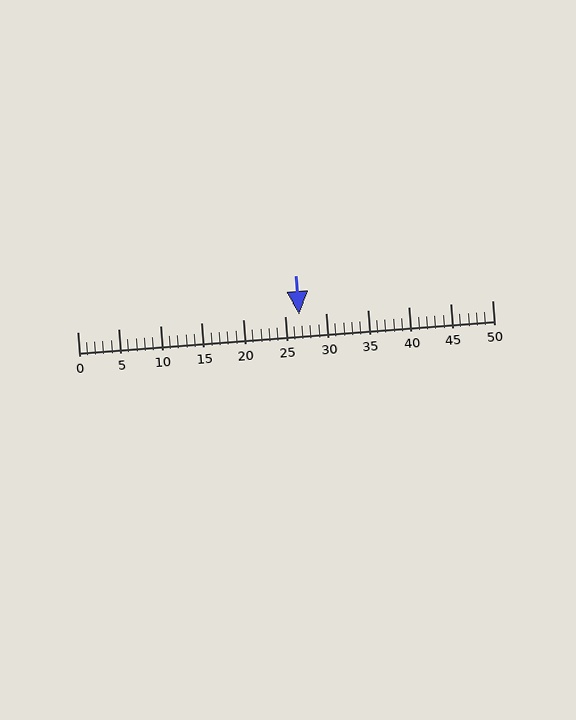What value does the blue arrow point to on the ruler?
The blue arrow points to approximately 27.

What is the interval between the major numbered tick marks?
The major tick marks are spaced 5 units apart.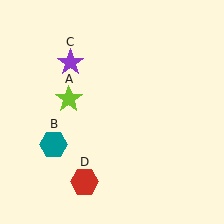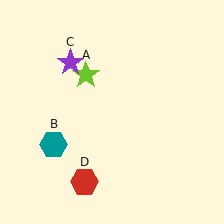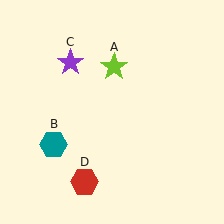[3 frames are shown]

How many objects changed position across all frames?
1 object changed position: lime star (object A).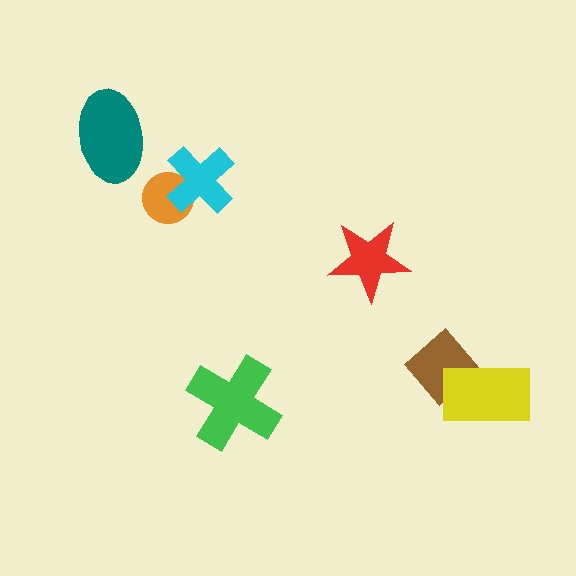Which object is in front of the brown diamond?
The yellow rectangle is in front of the brown diamond.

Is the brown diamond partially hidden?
Yes, it is partially covered by another shape.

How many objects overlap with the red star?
0 objects overlap with the red star.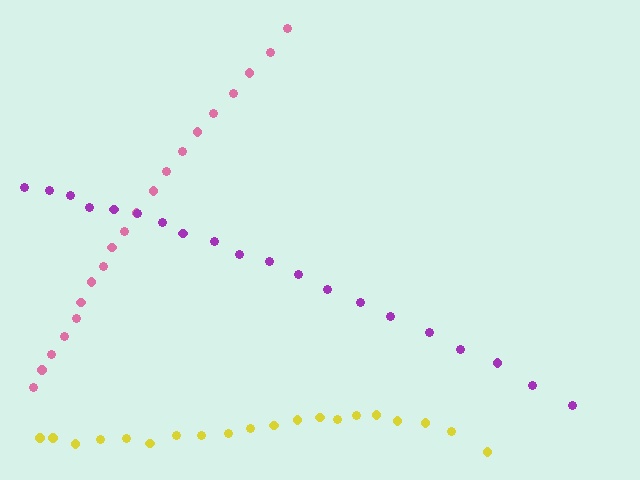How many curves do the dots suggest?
There are 3 distinct paths.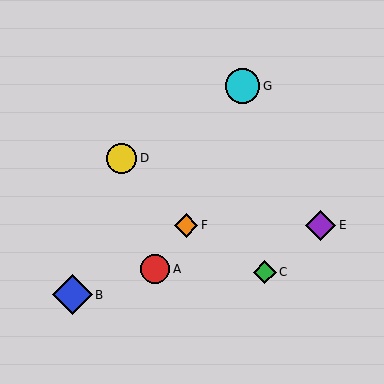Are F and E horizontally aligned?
Yes, both are at y≈225.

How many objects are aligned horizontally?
2 objects (E, F) are aligned horizontally.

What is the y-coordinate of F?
Object F is at y≈225.